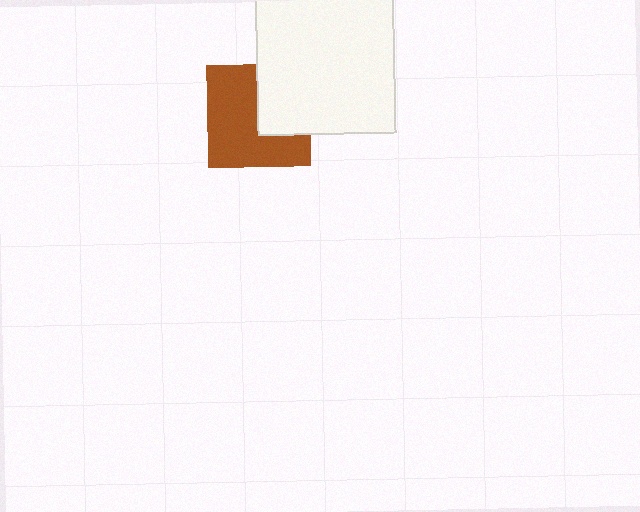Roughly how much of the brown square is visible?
About half of it is visible (roughly 63%).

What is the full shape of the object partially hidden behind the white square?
The partially hidden object is a brown square.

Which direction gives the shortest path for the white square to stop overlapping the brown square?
Moving right gives the shortest separation.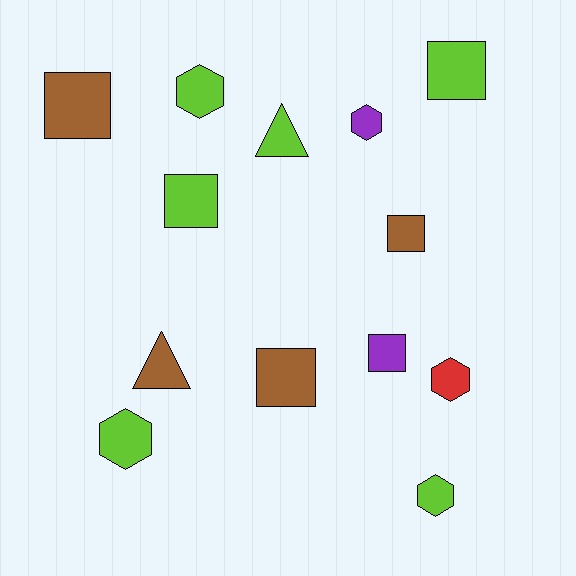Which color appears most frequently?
Lime, with 6 objects.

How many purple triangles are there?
There are no purple triangles.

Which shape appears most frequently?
Square, with 6 objects.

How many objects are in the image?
There are 13 objects.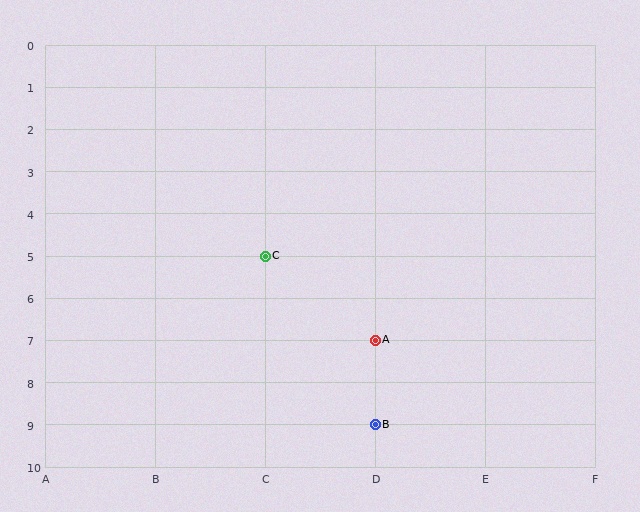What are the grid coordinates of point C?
Point C is at grid coordinates (C, 5).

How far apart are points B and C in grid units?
Points B and C are 1 column and 4 rows apart (about 4.1 grid units diagonally).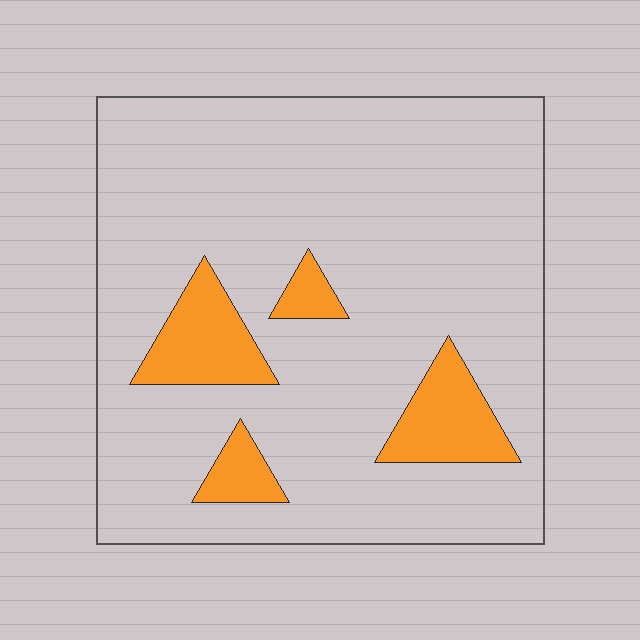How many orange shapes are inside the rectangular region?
4.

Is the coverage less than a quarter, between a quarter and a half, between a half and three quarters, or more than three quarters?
Less than a quarter.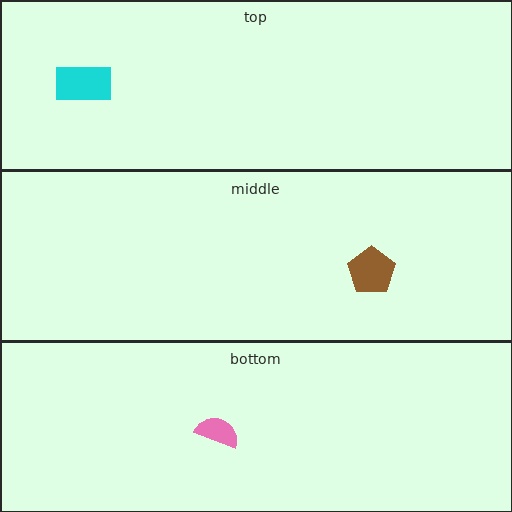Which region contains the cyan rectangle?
The top region.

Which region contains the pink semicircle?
The bottom region.